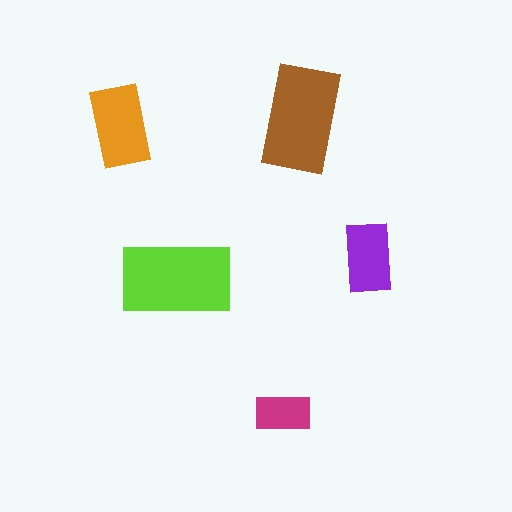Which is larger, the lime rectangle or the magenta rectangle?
The lime one.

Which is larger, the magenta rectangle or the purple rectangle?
The purple one.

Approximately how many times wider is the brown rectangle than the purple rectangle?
About 1.5 times wider.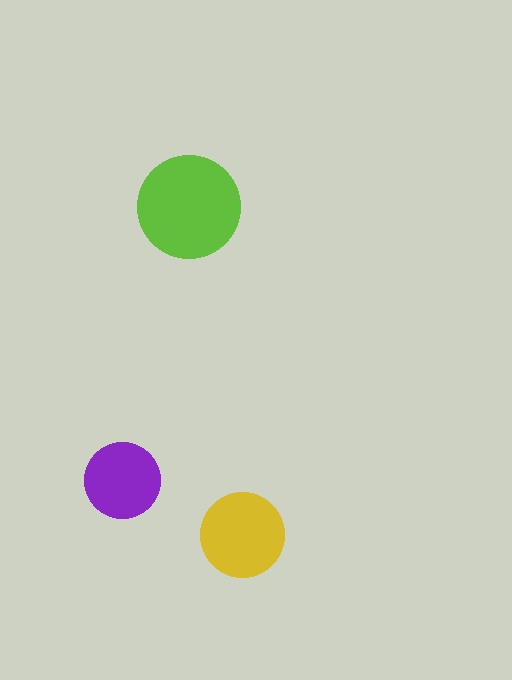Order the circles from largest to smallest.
the lime one, the yellow one, the purple one.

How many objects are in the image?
There are 3 objects in the image.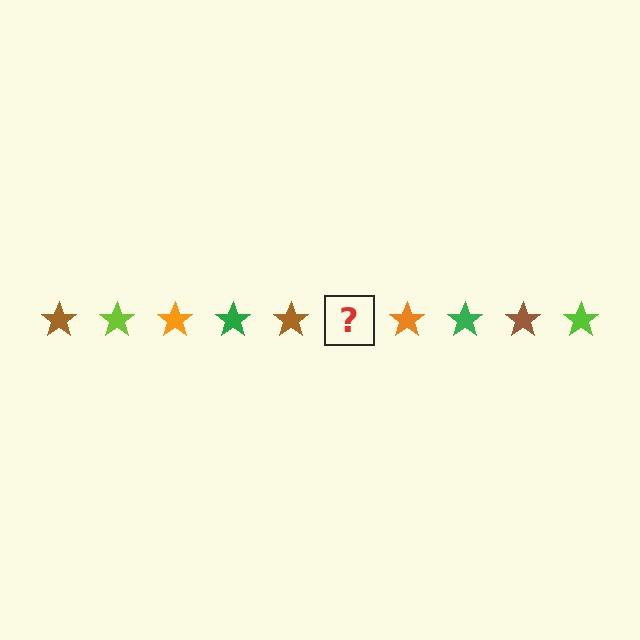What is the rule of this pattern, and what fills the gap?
The rule is that the pattern cycles through brown, lime, orange, green stars. The gap should be filled with a lime star.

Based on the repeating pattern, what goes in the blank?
The blank should be a lime star.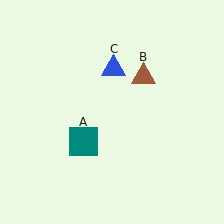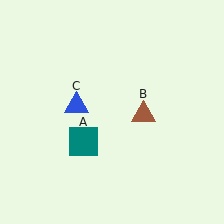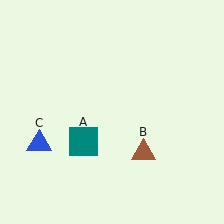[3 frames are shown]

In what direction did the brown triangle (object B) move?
The brown triangle (object B) moved down.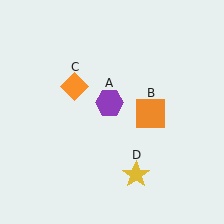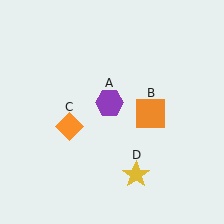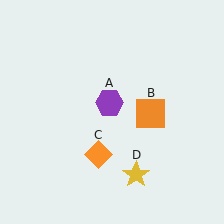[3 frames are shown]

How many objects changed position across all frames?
1 object changed position: orange diamond (object C).